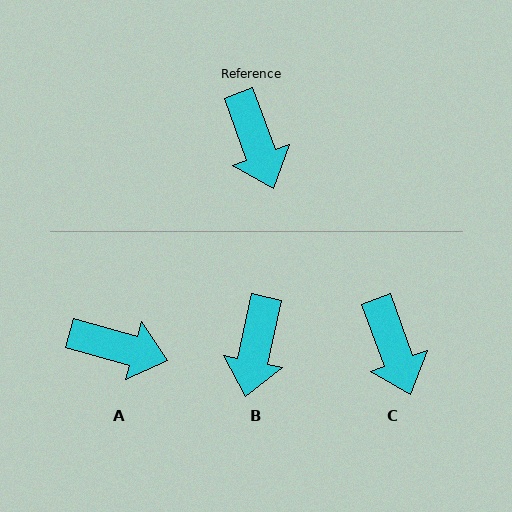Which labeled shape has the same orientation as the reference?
C.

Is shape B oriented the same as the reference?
No, it is off by about 32 degrees.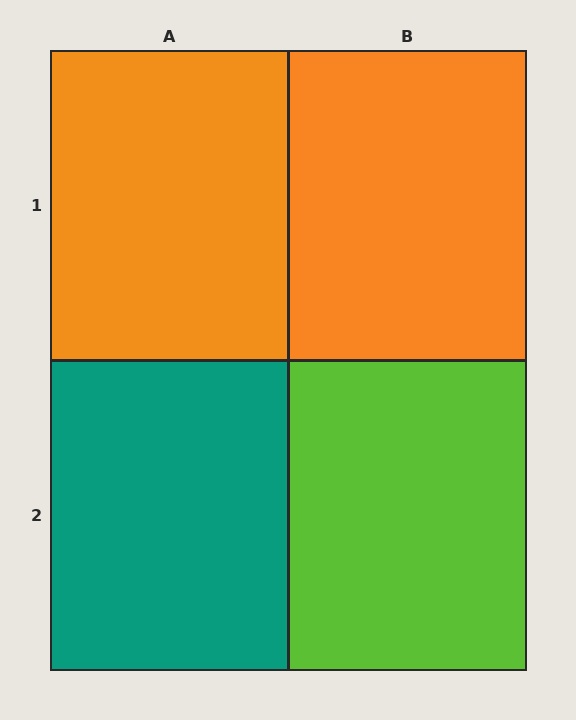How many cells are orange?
2 cells are orange.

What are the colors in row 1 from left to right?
Orange, orange.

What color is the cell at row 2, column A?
Teal.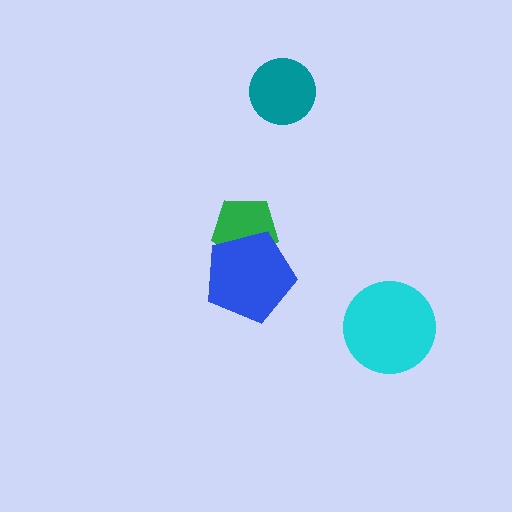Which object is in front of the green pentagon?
The blue pentagon is in front of the green pentagon.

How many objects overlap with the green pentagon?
1 object overlaps with the green pentagon.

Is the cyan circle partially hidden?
No, no other shape covers it.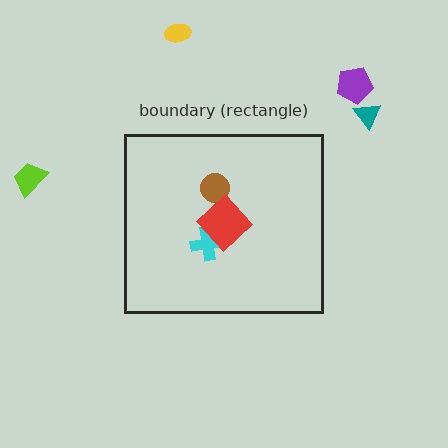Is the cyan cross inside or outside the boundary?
Inside.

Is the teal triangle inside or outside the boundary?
Outside.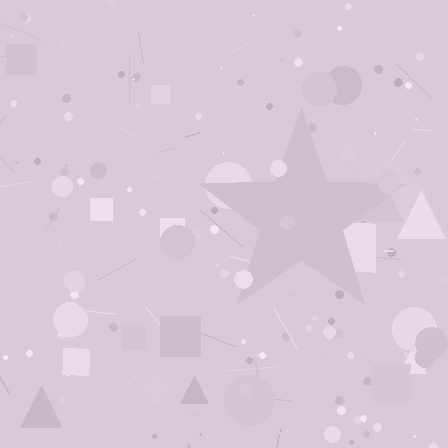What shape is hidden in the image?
A star is hidden in the image.